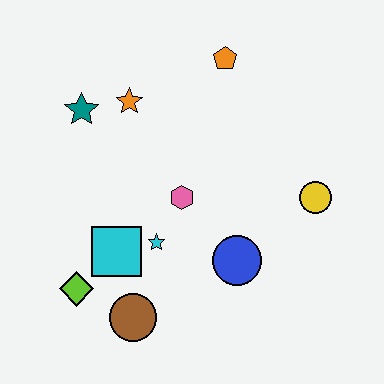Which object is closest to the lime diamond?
The cyan square is closest to the lime diamond.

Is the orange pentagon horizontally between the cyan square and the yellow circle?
Yes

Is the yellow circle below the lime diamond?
No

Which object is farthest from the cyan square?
The orange pentagon is farthest from the cyan square.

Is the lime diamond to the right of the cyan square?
No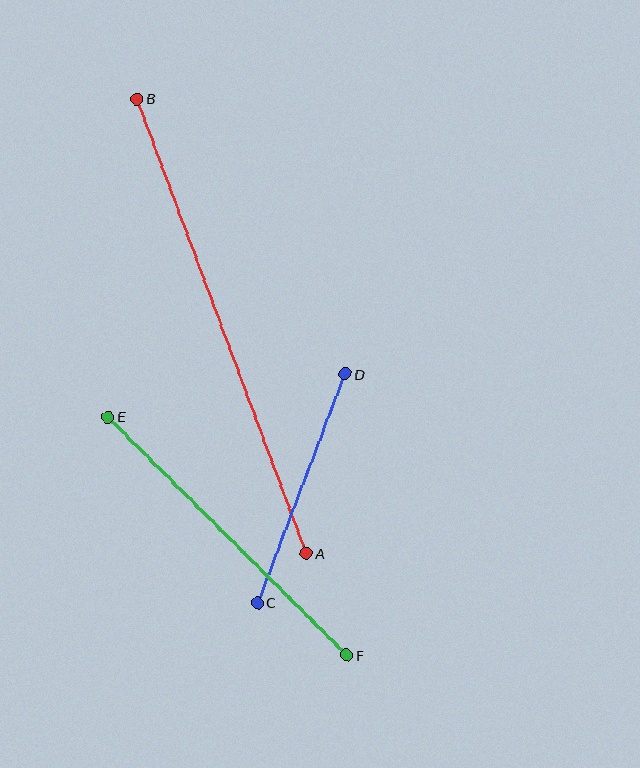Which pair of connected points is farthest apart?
Points A and B are farthest apart.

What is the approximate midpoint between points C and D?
The midpoint is at approximately (301, 488) pixels.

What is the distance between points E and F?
The distance is approximately 337 pixels.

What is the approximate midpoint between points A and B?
The midpoint is at approximately (222, 326) pixels.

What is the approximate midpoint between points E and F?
The midpoint is at approximately (228, 536) pixels.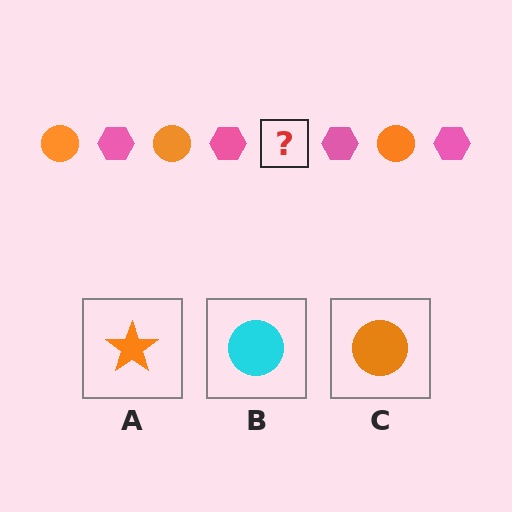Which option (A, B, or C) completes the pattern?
C.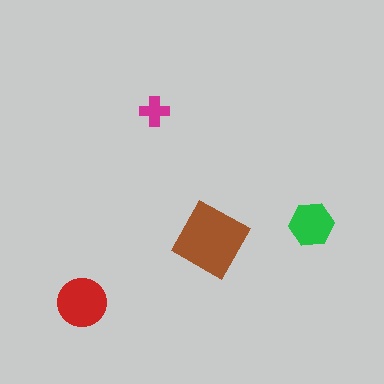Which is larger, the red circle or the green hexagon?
The red circle.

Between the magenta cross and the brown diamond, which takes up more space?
The brown diamond.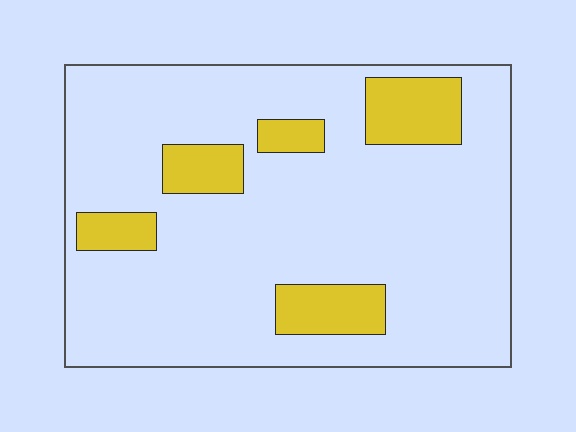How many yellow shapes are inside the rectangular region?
5.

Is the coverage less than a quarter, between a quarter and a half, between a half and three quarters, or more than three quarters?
Less than a quarter.